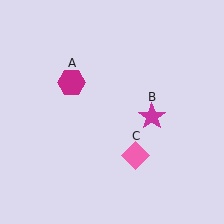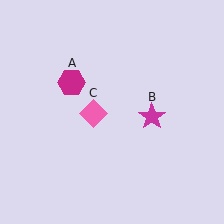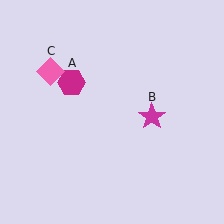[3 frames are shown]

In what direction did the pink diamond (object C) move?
The pink diamond (object C) moved up and to the left.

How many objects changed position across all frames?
1 object changed position: pink diamond (object C).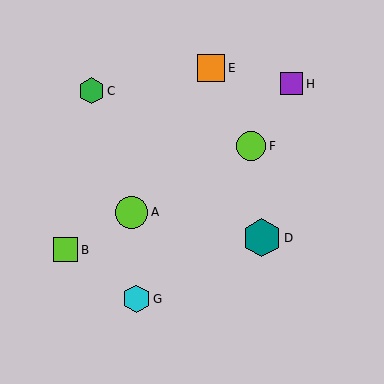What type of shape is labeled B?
Shape B is a lime square.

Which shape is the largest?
The teal hexagon (labeled D) is the largest.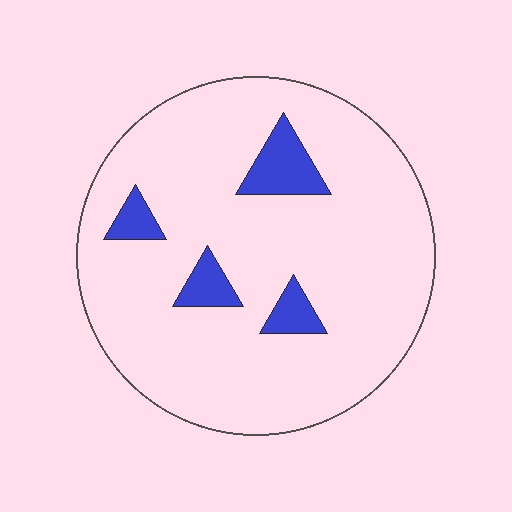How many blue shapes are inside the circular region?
4.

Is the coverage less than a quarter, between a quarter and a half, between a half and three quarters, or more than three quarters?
Less than a quarter.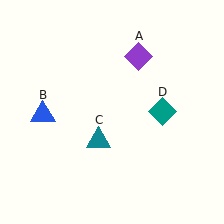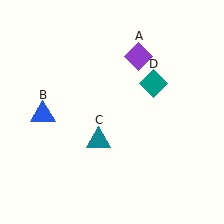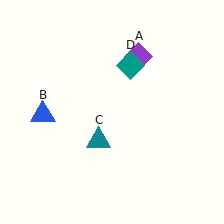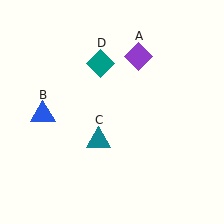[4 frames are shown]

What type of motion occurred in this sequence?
The teal diamond (object D) rotated counterclockwise around the center of the scene.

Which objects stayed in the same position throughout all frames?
Purple diamond (object A) and blue triangle (object B) and teal triangle (object C) remained stationary.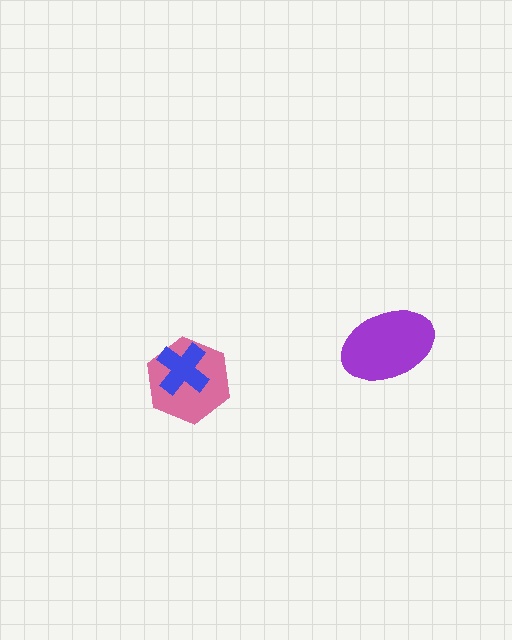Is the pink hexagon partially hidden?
Yes, it is partially covered by another shape.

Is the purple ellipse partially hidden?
No, no other shape covers it.